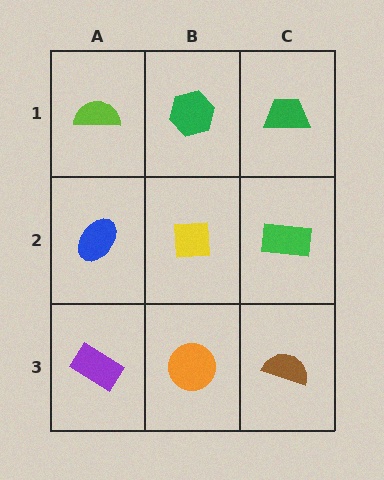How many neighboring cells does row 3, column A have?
2.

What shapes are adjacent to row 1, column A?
A blue ellipse (row 2, column A), a green hexagon (row 1, column B).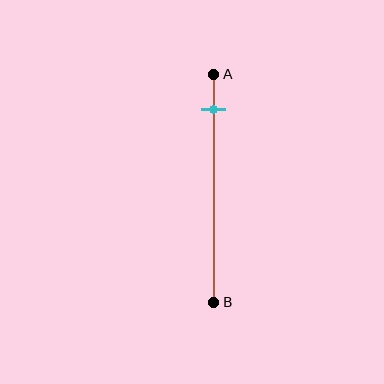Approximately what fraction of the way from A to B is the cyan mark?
The cyan mark is approximately 15% of the way from A to B.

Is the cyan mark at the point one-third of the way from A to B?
No, the mark is at about 15% from A, not at the 33% one-third point.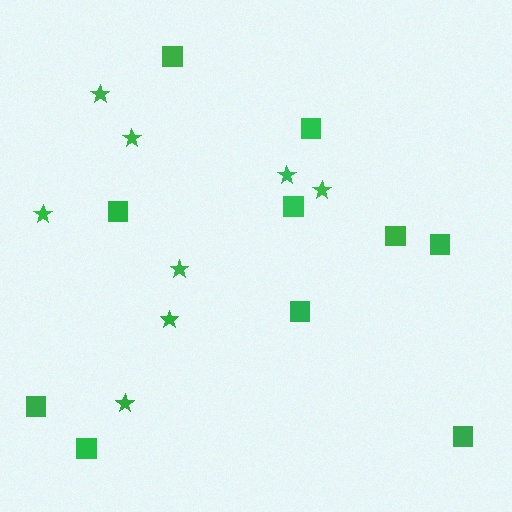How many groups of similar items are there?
There are 2 groups: one group of stars (8) and one group of squares (10).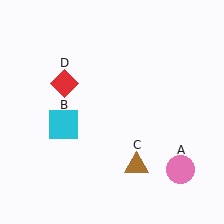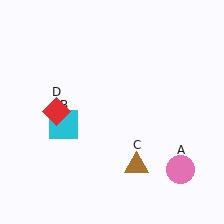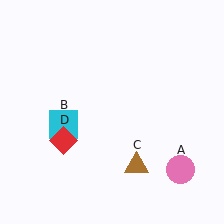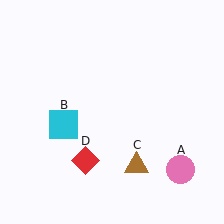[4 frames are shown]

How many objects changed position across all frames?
1 object changed position: red diamond (object D).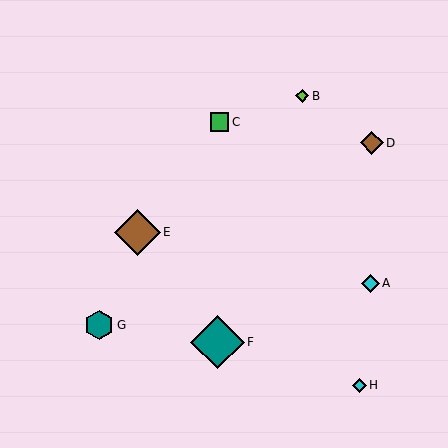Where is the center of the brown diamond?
The center of the brown diamond is at (138, 232).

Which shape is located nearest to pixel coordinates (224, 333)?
The teal diamond (labeled F) at (217, 342) is nearest to that location.